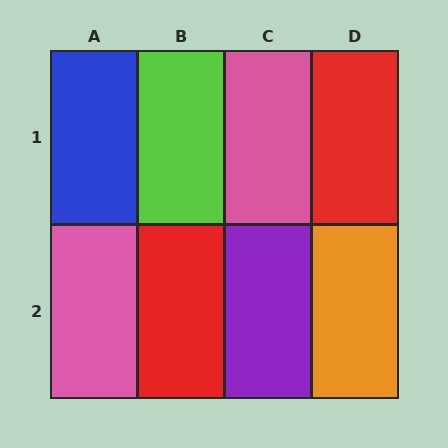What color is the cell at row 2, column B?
Red.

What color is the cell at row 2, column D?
Orange.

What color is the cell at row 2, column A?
Pink.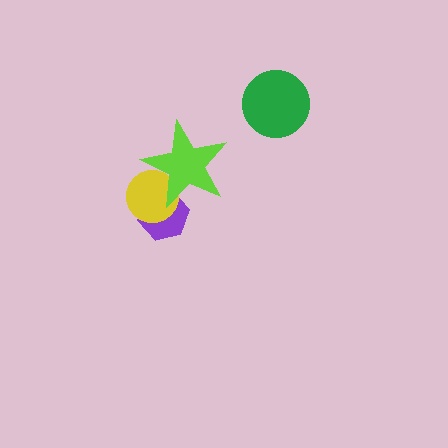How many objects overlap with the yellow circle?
2 objects overlap with the yellow circle.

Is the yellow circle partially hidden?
Yes, it is partially covered by another shape.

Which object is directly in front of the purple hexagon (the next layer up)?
The yellow circle is directly in front of the purple hexagon.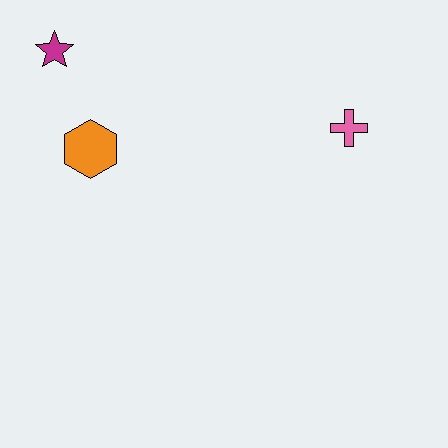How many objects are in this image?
There are 3 objects.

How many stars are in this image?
There is 1 star.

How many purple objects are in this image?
There are no purple objects.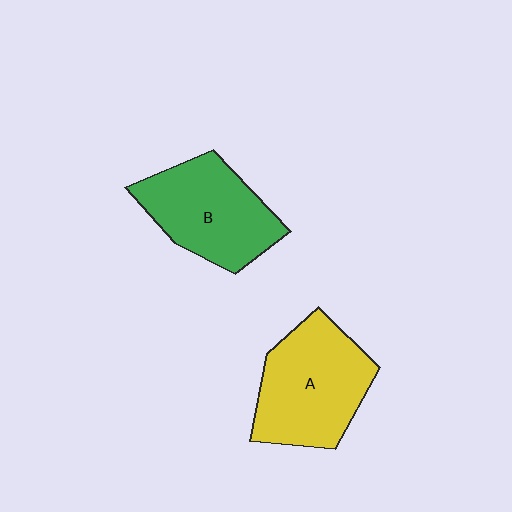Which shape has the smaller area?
Shape B (green).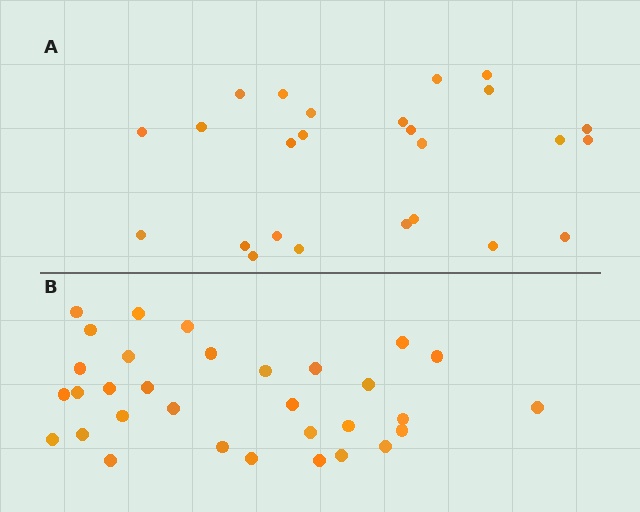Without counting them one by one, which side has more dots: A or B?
Region B (the bottom region) has more dots.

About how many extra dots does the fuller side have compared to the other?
Region B has roughly 8 or so more dots than region A.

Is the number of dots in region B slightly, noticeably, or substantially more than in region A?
Region B has noticeably more, but not dramatically so. The ratio is roughly 1.3 to 1.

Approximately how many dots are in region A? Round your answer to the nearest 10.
About 20 dots. (The exact count is 25, which rounds to 20.)